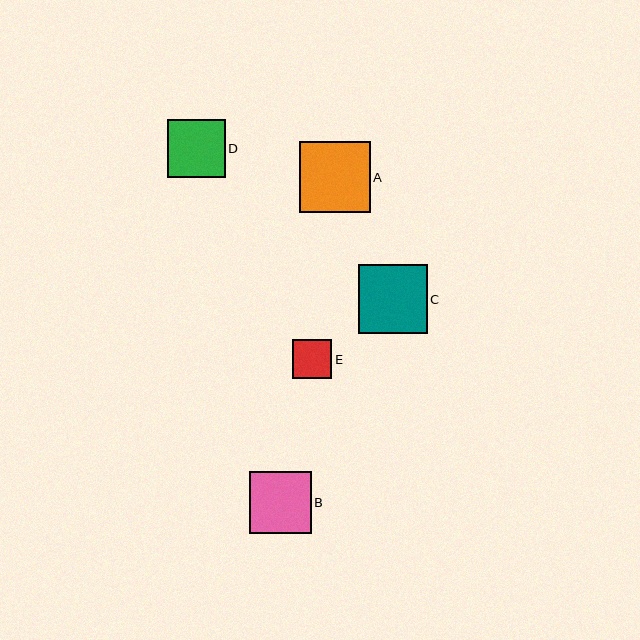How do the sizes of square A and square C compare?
Square A and square C are approximately the same size.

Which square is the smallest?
Square E is the smallest with a size of approximately 39 pixels.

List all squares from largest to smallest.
From largest to smallest: A, C, B, D, E.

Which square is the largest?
Square A is the largest with a size of approximately 70 pixels.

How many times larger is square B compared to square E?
Square B is approximately 1.6 times the size of square E.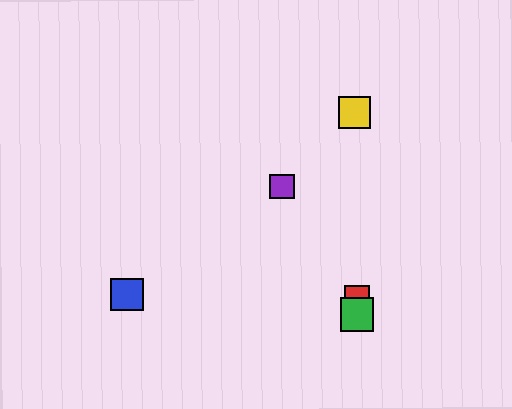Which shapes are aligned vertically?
The red square, the green square, the yellow square are aligned vertically.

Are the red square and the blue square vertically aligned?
No, the red square is at x≈357 and the blue square is at x≈127.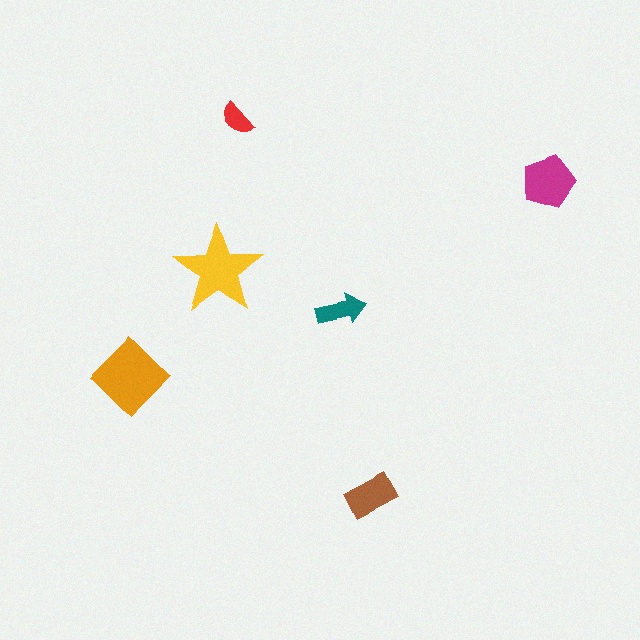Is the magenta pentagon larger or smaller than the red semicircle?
Larger.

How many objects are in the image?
There are 6 objects in the image.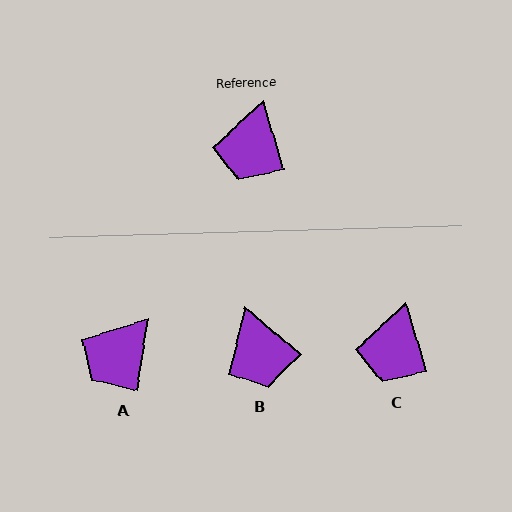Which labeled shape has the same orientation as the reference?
C.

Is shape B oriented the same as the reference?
No, it is off by about 33 degrees.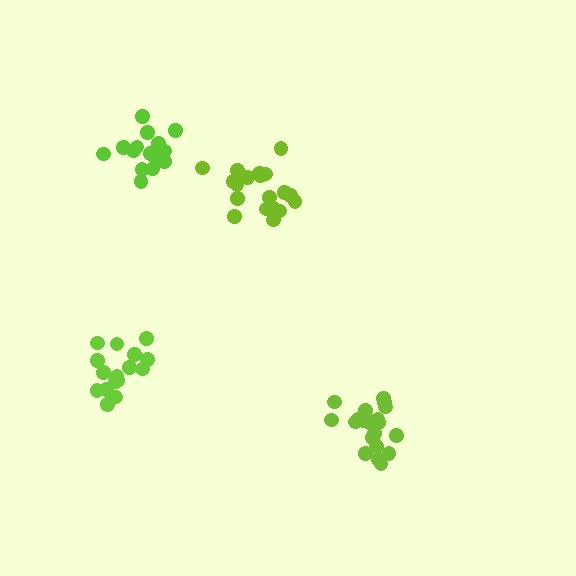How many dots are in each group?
Group 1: 15 dots, Group 2: 16 dots, Group 3: 19 dots, Group 4: 21 dots (71 total).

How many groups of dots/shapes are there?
There are 4 groups.